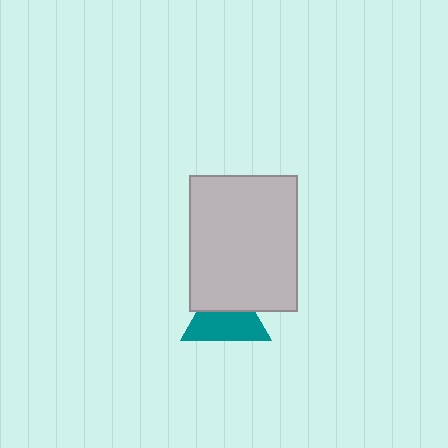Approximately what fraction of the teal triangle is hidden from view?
Roughly 40% of the teal triangle is hidden behind the light gray rectangle.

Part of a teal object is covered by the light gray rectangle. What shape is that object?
It is a triangle.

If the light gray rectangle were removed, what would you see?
You would see the complete teal triangle.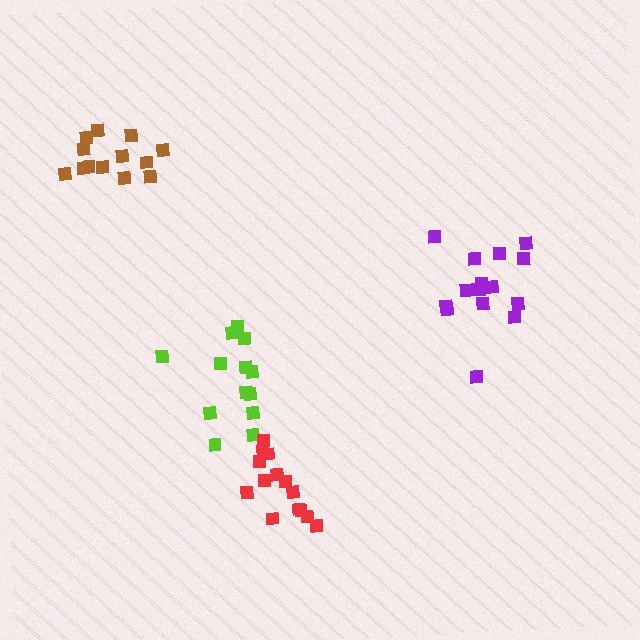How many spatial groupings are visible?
There are 4 spatial groupings.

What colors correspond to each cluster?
The clusters are colored: brown, lime, red, purple.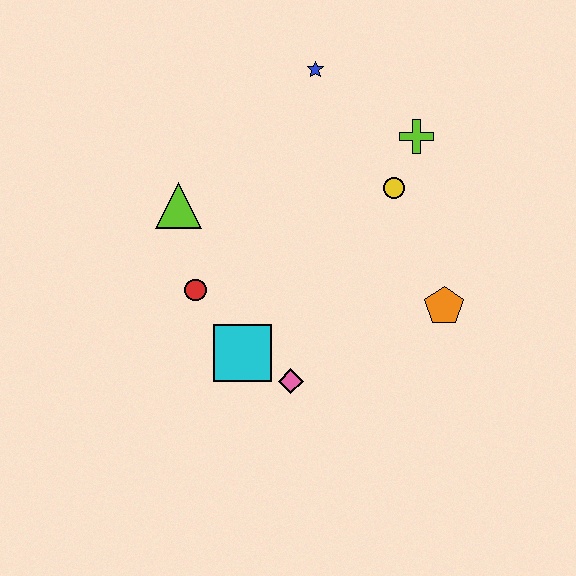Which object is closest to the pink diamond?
The cyan square is closest to the pink diamond.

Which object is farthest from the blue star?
The pink diamond is farthest from the blue star.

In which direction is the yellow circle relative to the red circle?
The yellow circle is to the right of the red circle.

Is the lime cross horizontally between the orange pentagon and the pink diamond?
Yes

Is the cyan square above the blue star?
No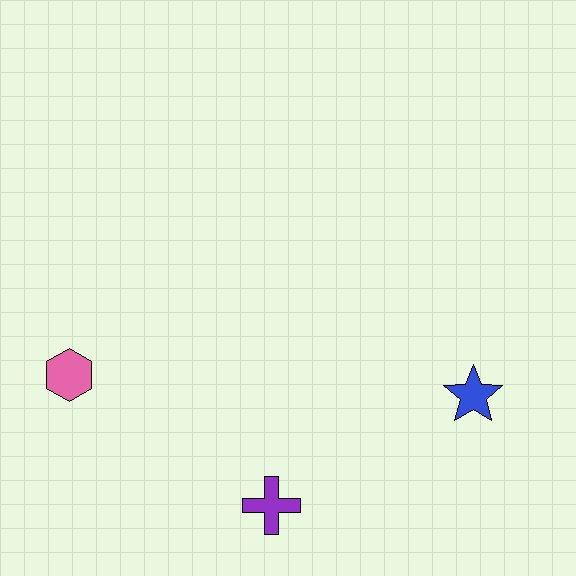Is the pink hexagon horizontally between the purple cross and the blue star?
No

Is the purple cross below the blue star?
Yes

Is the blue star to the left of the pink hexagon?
No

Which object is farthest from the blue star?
The pink hexagon is farthest from the blue star.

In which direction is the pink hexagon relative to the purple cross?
The pink hexagon is to the left of the purple cross.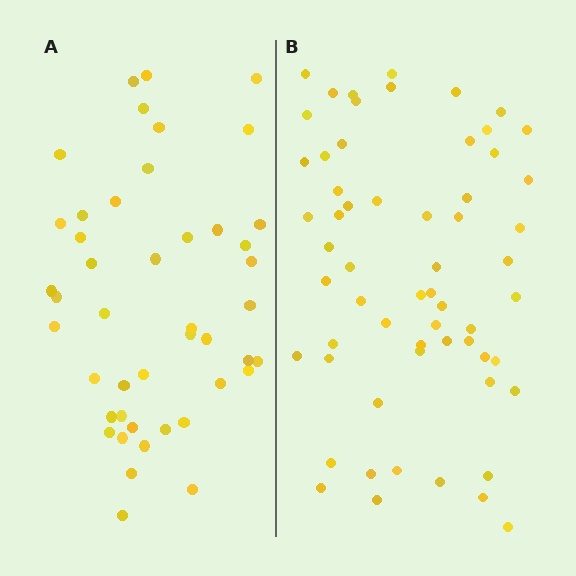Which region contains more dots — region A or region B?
Region B (the right region) has more dots.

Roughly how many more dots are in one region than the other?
Region B has approximately 15 more dots than region A.